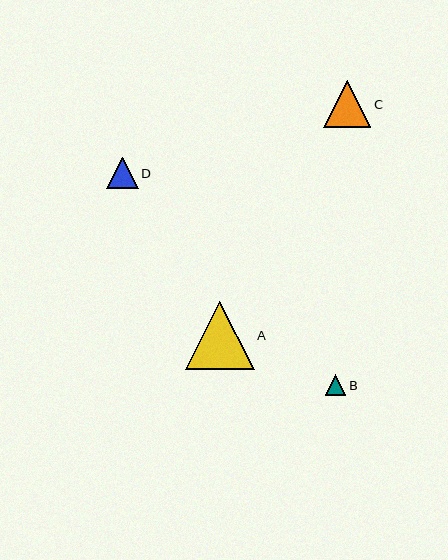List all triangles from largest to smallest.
From largest to smallest: A, C, D, B.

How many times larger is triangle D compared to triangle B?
Triangle D is approximately 1.5 times the size of triangle B.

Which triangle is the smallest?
Triangle B is the smallest with a size of approximately 21 pixels.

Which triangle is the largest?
Triangle A is the largest with a size of approximately 68 pixels.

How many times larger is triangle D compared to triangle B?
Triangle D is approximately 1.5 times the size of triangle B.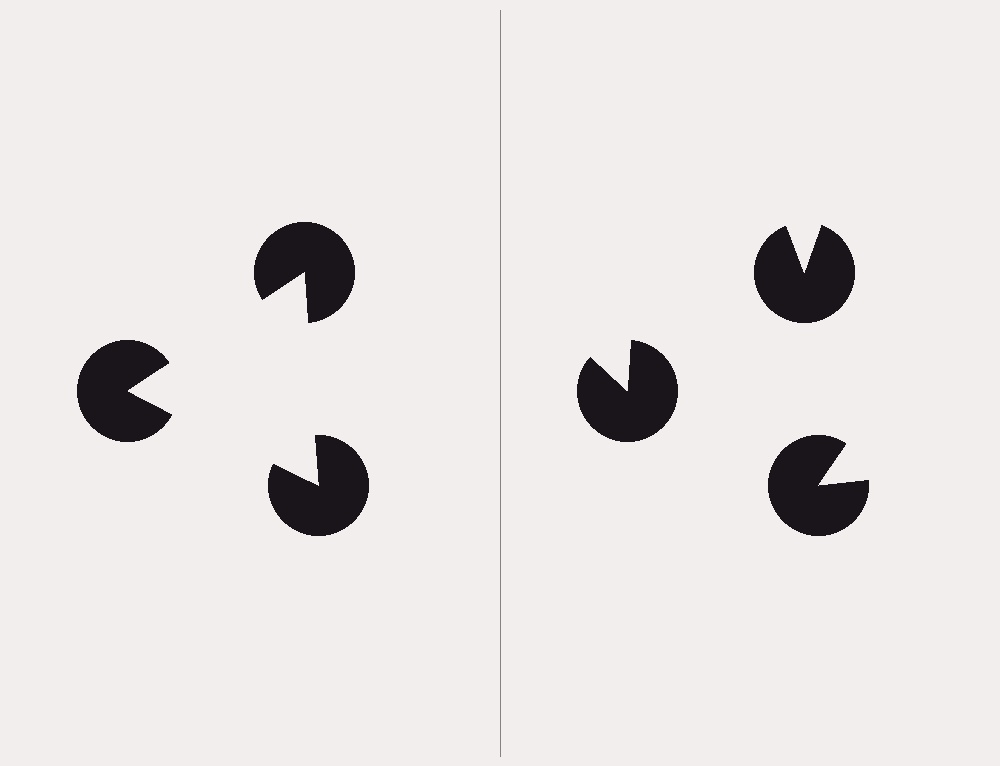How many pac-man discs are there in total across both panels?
6 — 3 on each side.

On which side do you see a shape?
An illusory triangle appears on the left side. On the right side the wedge cuts are rotated, so no coherent shape forms.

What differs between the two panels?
The pac-man discs are positioned identically on both sides; only the wedge orientations differ. On the left they align to a triangle; on the right they are misaligned.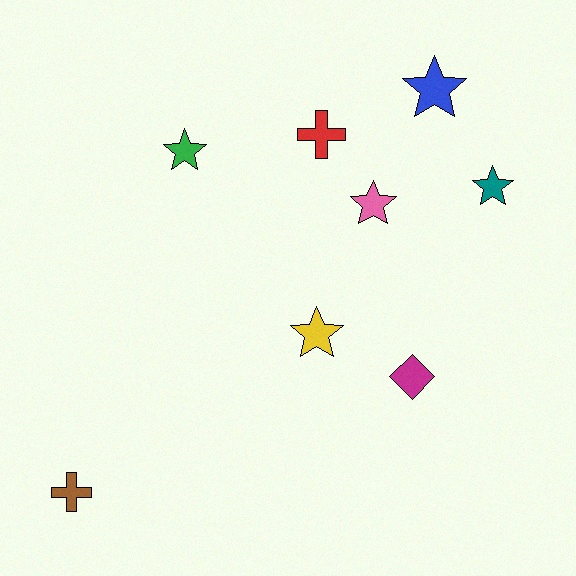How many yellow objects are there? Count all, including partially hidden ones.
There is 1 yellow object.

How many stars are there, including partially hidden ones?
There are 5 stars.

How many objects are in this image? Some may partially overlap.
There are 8 objects.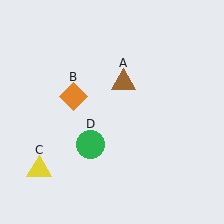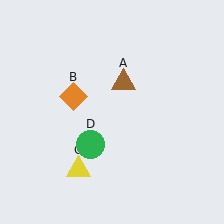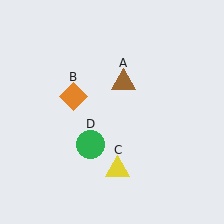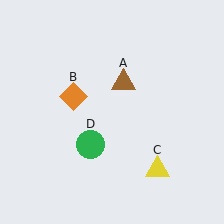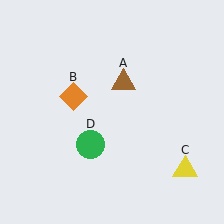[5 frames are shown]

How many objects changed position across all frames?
1 object changed position: yellow triangle (object C).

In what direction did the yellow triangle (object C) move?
The yellow triangle (object C) moved right.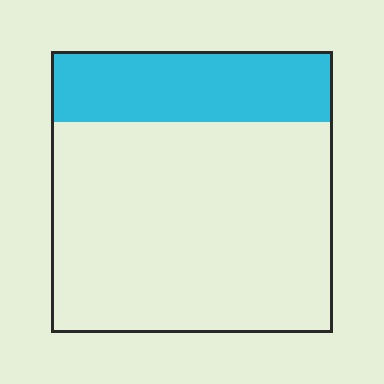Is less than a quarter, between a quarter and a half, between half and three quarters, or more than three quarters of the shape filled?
Between a quarter and a half.